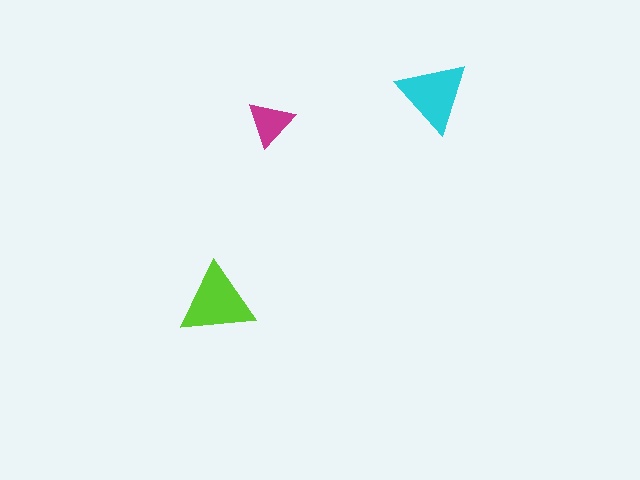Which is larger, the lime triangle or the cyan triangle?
The lime one.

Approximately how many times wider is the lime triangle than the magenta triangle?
About 1.5 times wider.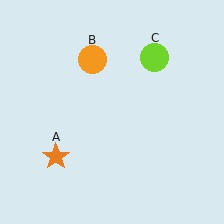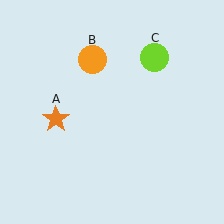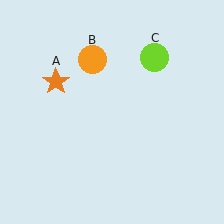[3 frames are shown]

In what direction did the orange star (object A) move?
The orange star (object A) moved up.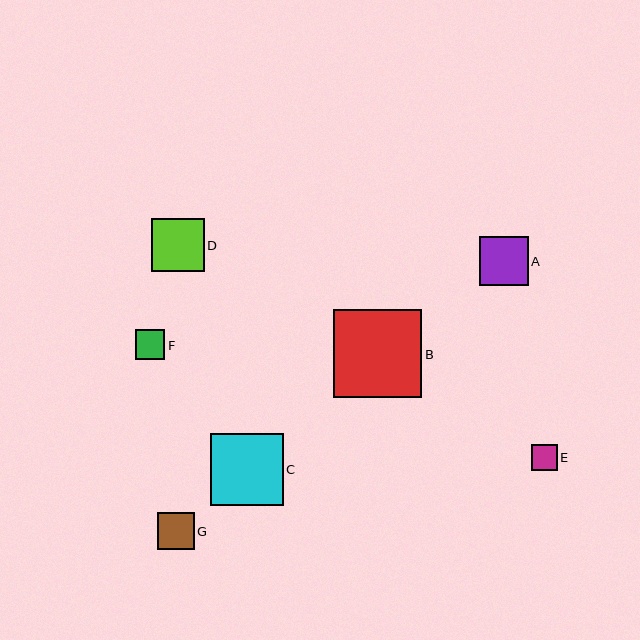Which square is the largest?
Square B is the largest with a size of approximately 89 pixels.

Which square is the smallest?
Square E is the smallest with a size of approximately 26 pixels.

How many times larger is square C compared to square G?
Square C is approximately 2.0 times the size of square G.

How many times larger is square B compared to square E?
Square B is approximately 3.4 times the size of square E.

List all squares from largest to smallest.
From largest to smallest: B, C, D, A, G, F, E.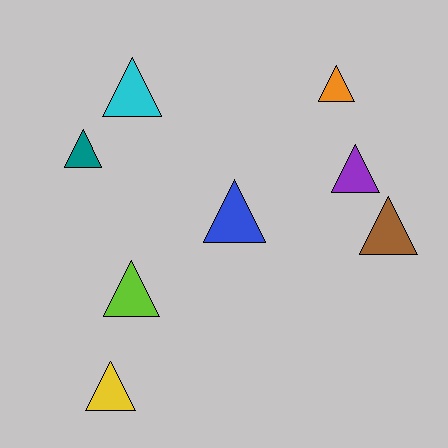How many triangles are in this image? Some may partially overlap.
There are 8 triangles.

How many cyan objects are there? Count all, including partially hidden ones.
There is 1 cyan object.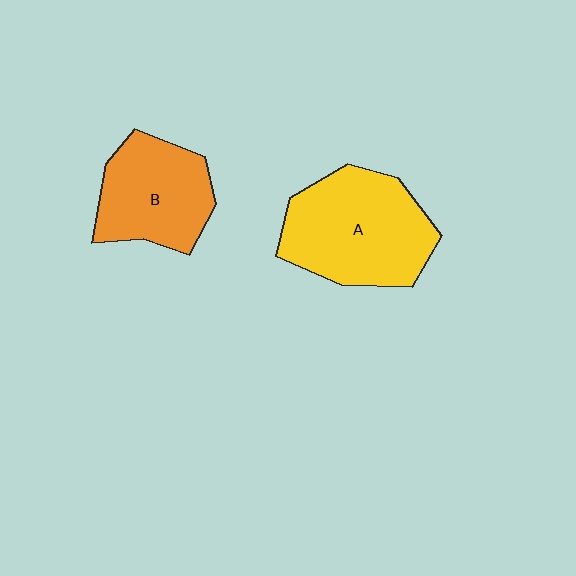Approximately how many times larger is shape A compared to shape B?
Approximately 1.3 times.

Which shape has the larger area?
Shape A (yellow).